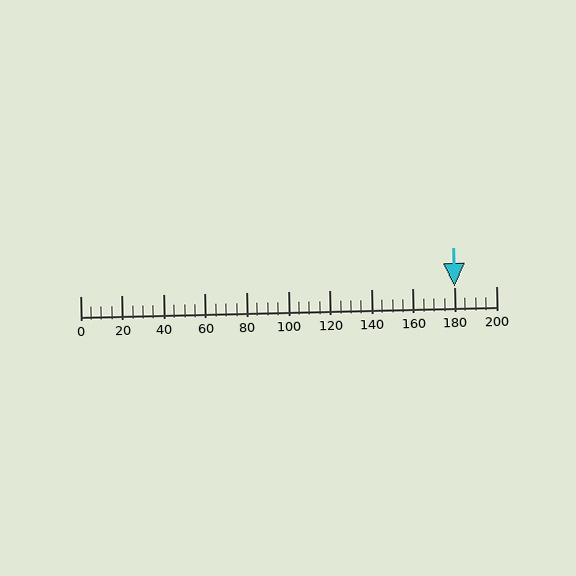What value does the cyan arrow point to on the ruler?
The cyan arrow points to approximately 180.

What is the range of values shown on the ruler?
The ruler shows values from 0 to 200.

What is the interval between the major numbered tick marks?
The major tick marks are spaced 20 units apart.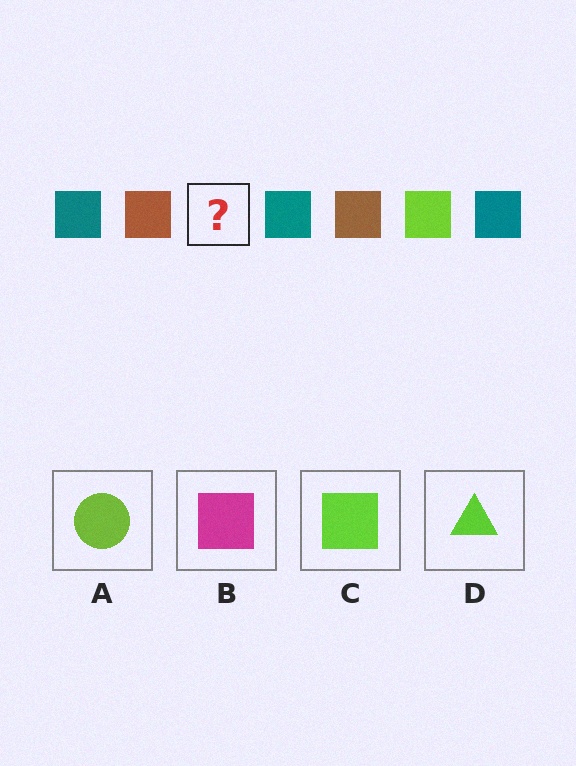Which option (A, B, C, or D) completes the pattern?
C.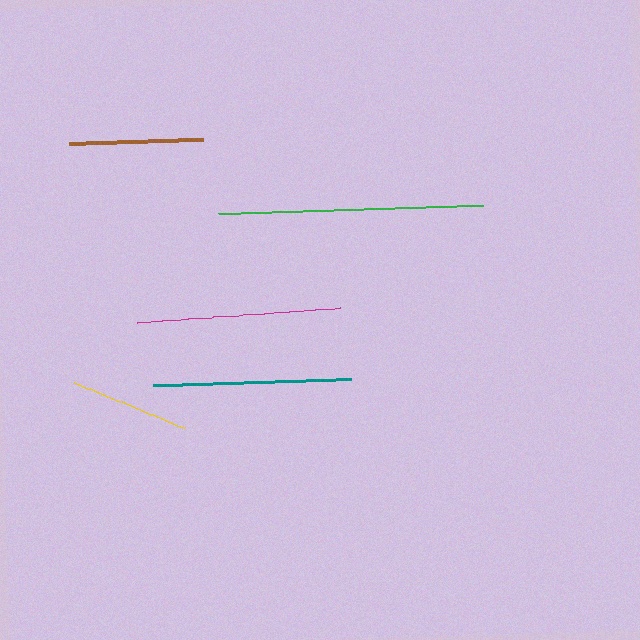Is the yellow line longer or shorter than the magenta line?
The magenta line is longer than the yellow line.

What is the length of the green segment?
The green segment is approximately 265 pixels long.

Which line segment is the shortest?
The yellow line is the shortest at approximately 120 pixels.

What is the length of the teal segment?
The teal segment is approximately 197 pixels long.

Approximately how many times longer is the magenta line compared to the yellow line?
The magenta line is approximately 1.7 times the length of the yellow line.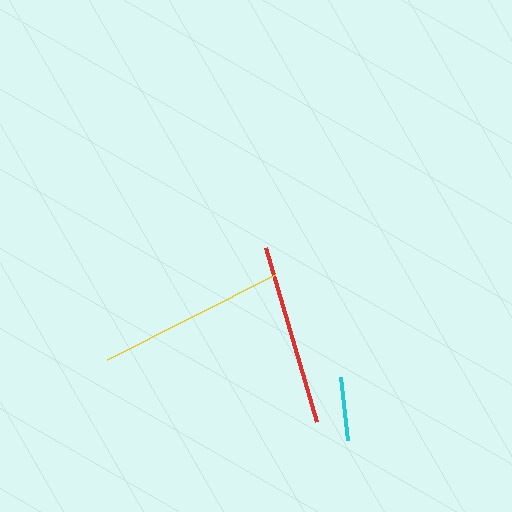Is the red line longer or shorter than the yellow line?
The yellow line is longer than the red line.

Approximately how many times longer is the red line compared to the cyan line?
The red line is approximately 2.9 times the length of the cyan line.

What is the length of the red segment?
The red segment is approximately 181 pixels long.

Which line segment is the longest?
The yellow line is the longest at approximately 188 pixels.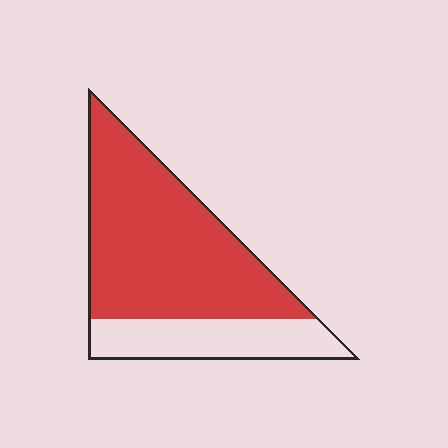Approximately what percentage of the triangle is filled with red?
Approximately 70%.